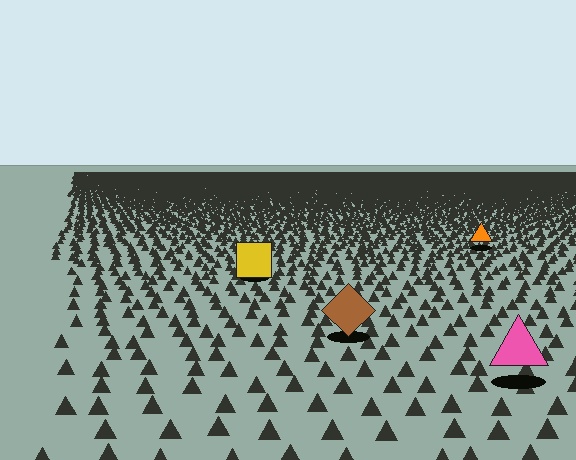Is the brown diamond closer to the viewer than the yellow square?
Yes. The brown diamond is closer — you can tell from the texture gradient: the ground texture is coarser near it.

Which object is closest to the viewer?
The pink triangle is closest. The texture marks near it are larger and more spread out.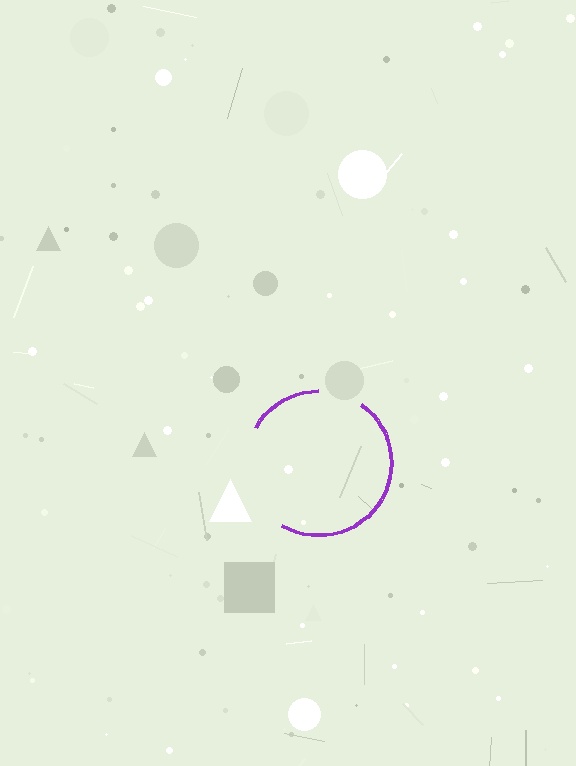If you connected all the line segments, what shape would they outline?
They would outline a circle.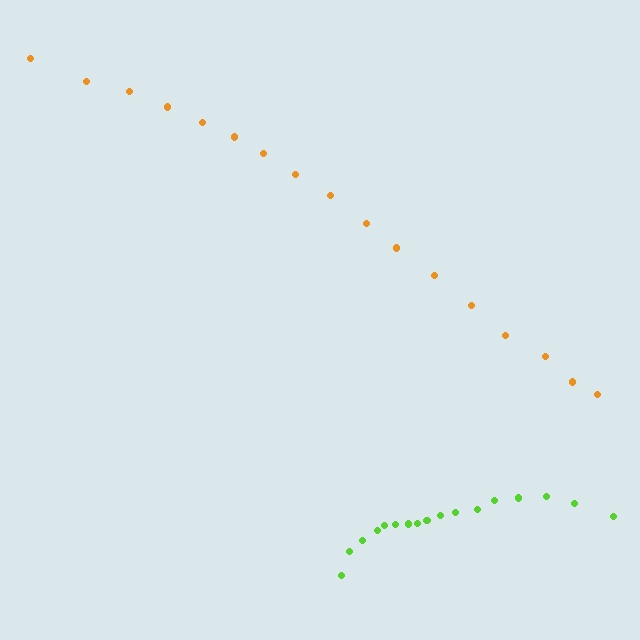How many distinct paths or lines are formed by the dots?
There are 2 distinct paths.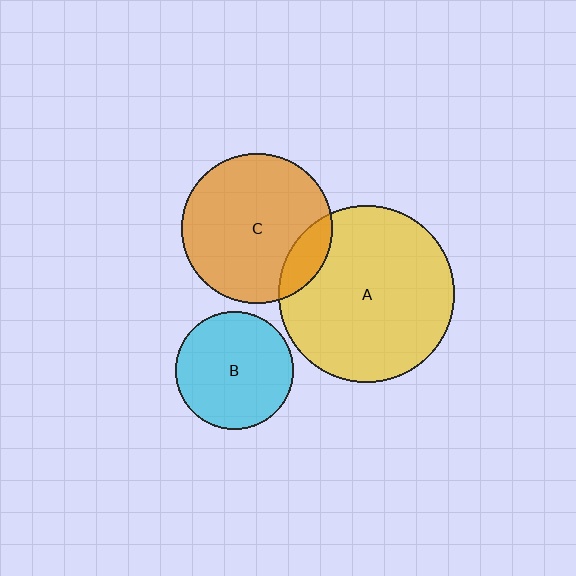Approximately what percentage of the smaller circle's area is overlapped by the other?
Approximately 15%.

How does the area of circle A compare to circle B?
Approximately 2.3 times.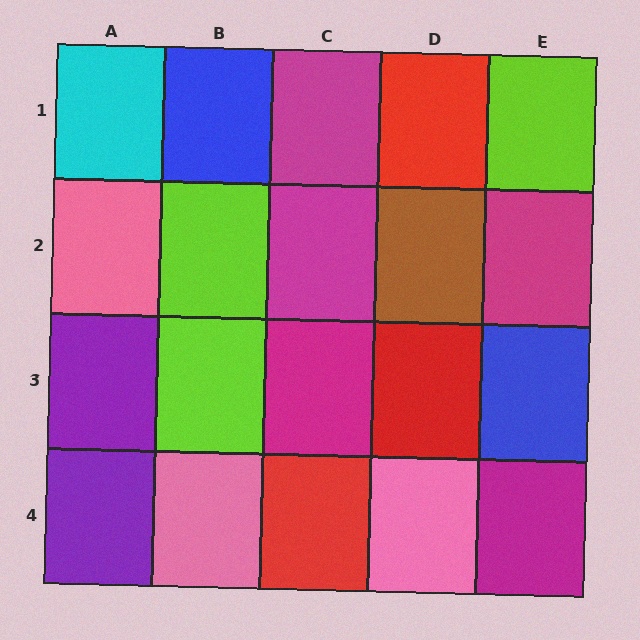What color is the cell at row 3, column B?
Lime.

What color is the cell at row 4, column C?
Red.